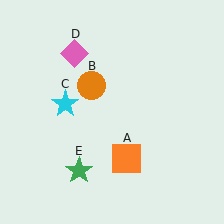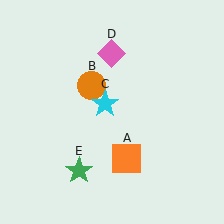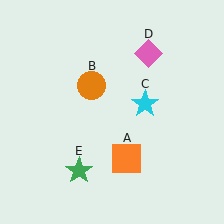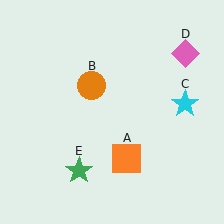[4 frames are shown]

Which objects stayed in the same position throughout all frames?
Orange square (object A) and orange circle (object B) and green star (object E) remained stationary.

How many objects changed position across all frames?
2 objects changed position: cyan star (object C), pink diamond (object D).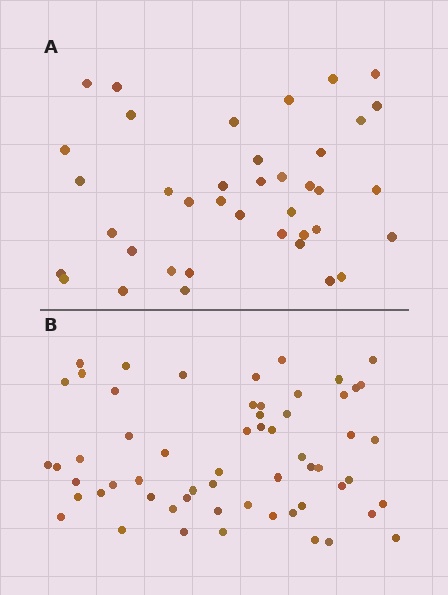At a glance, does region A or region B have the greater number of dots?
Region B (the bottom region) has more dots.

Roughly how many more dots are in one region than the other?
Region B has approximately 20 more dots than region A.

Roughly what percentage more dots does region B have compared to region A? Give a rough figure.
About 50% more.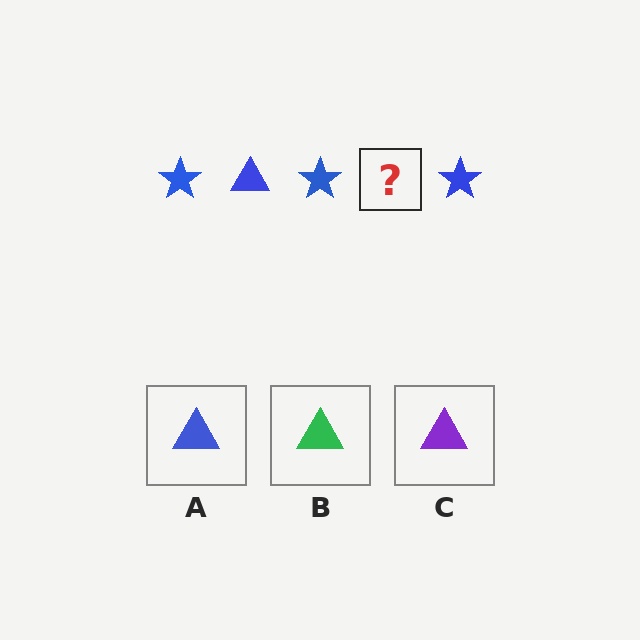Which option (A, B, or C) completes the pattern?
A.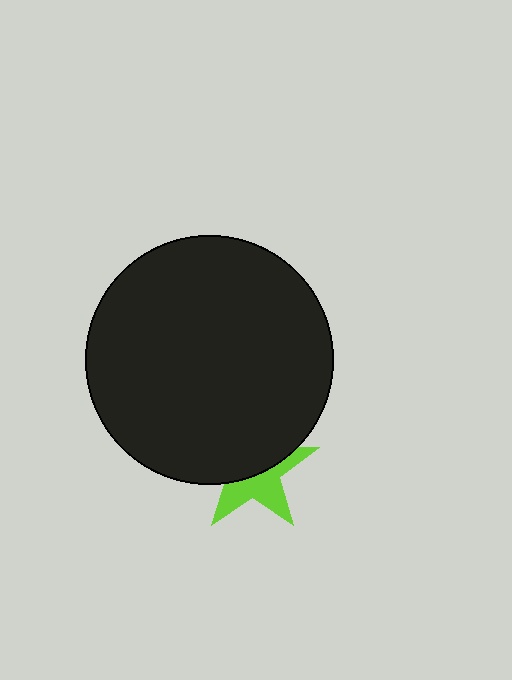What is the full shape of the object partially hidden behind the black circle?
The partially hidden object is a lime star.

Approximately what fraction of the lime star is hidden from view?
Roughly 54% of the lime star is hidden behind the black circle.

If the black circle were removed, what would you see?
You would see the complete lime star.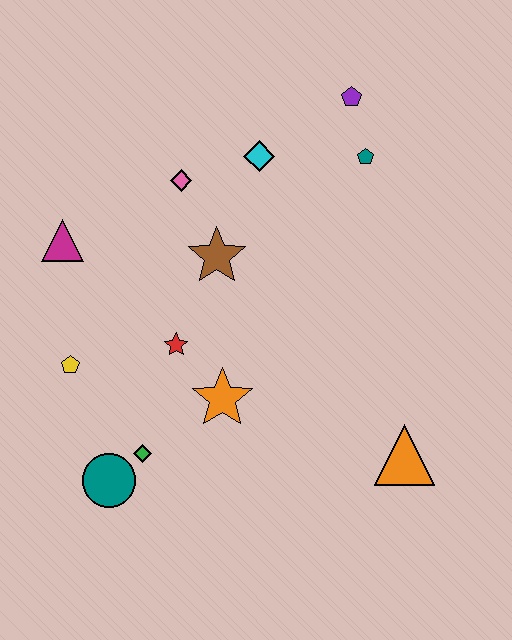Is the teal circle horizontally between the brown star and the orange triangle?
No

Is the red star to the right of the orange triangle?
No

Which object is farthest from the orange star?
The purple pentagon is farthest from the orange star.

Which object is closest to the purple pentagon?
The teal pentagon is closest to the purple pentagon.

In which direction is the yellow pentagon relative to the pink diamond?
The yellow pentagon is below the pink diamond.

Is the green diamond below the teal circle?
No